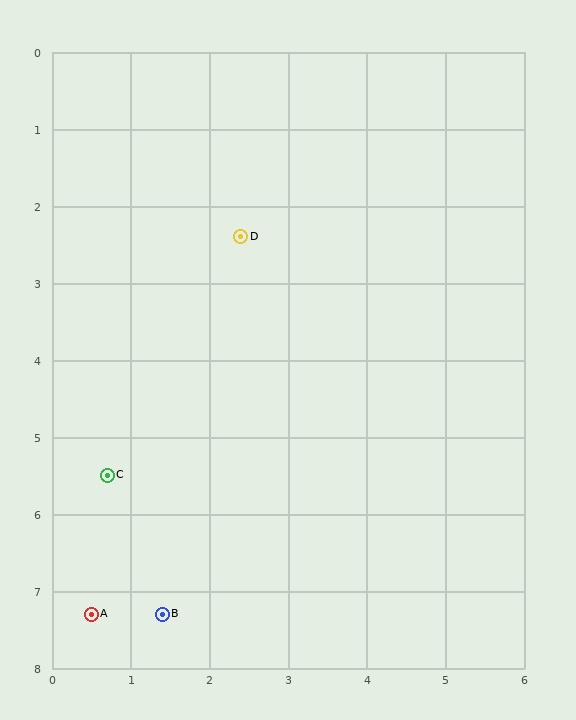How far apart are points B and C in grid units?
Points B and C are about 1.9 grid units apart.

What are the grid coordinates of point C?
Point C is at approximately (0.7, 5.5).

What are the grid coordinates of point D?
Point D is at approximately (2.4, 2.4).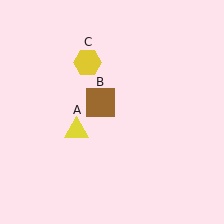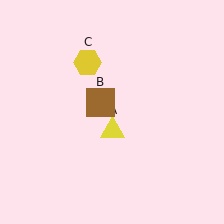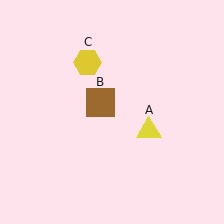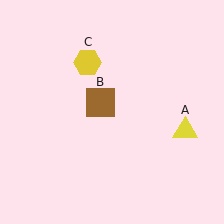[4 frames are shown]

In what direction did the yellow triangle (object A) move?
The yellow triangle (object A) moved right.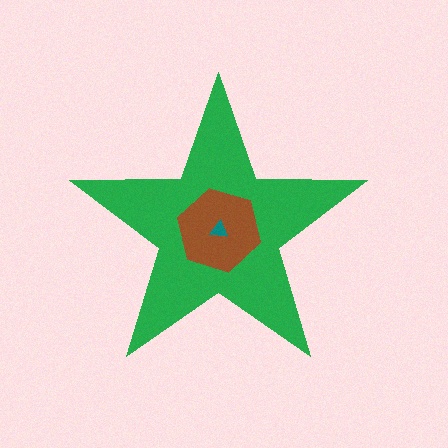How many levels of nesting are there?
3.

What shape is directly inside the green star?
The brown hexagon.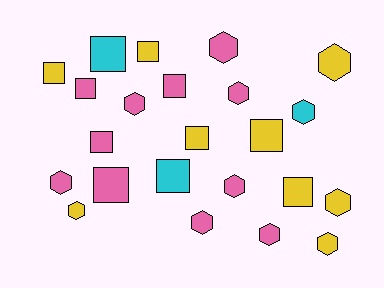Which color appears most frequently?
Pink, with 11 objects.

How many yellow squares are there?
There are 5 yellow squares.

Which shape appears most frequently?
Hexagon, with 12 objects.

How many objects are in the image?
There are 23 objects.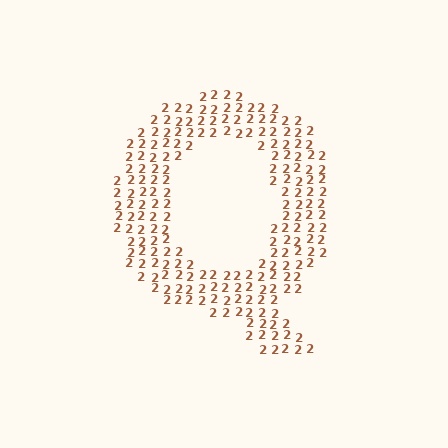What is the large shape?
The large shape is the letter Q.